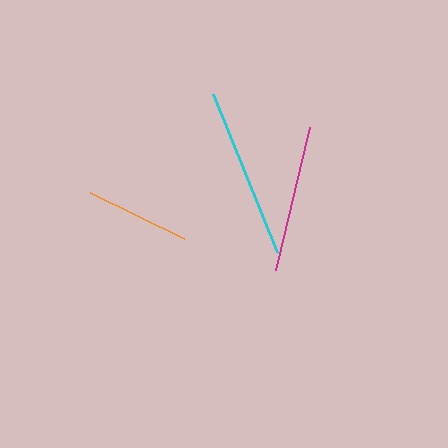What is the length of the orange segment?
The orange segment is approximately 105 pixels long.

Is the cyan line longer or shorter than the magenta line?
The cyan line is longer than the magenta line.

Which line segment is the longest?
The cyan line is the longest at approximately 170 pixels.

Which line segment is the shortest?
The orange line is the shortest at approximately 105 pixels.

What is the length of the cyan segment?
The cyan segment is approximately 170 pixels long.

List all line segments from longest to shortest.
From longest to shortest: cyan, magenta, orange.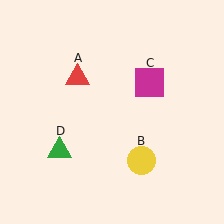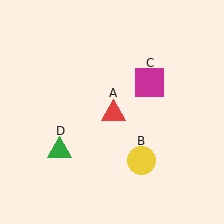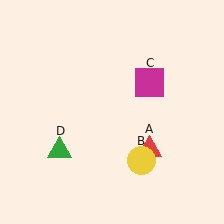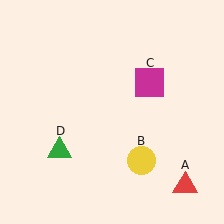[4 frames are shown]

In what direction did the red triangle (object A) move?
The red triangle (object A) moved down and to the right.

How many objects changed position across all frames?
1 object changed position: red triangle (object A).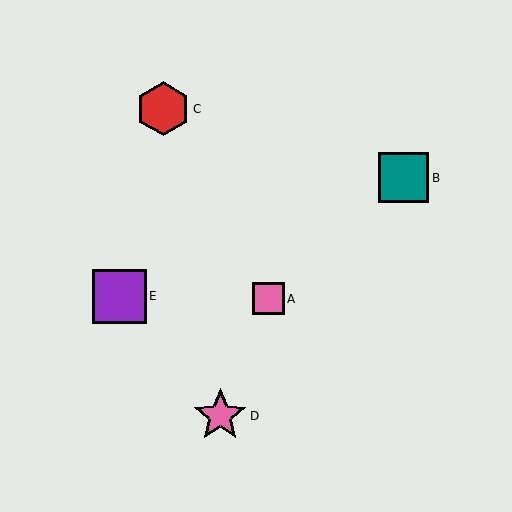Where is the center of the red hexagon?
The center of the red hexagon is at (163, 109).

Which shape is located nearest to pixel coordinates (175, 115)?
The red hexagon (labeled C) at (163, 109) is nearest to that location.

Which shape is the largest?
The red hexagon (labeled C) is the largest.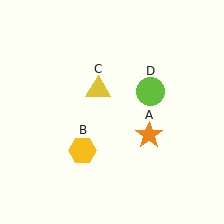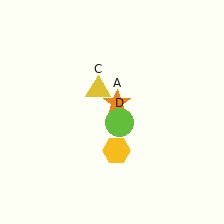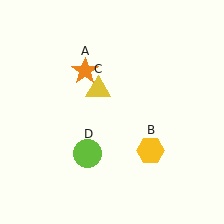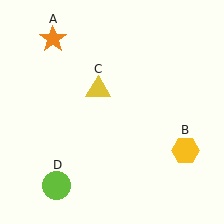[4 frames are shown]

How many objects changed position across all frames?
3 objects changed position: orange star (object A), yellow hexagon (object B), lime circle (object D).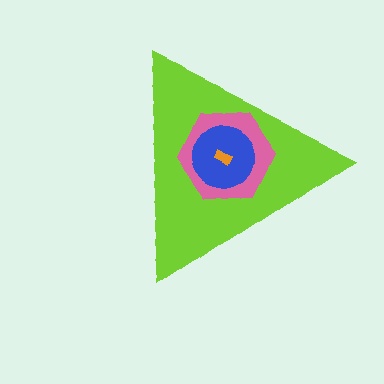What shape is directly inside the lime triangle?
The pink hexagon.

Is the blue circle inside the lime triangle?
Yes.